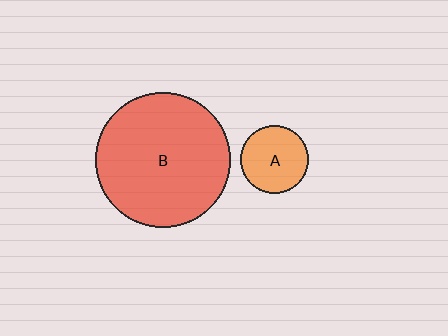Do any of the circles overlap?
No, none of the circles overlap.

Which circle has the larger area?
Circle B (red).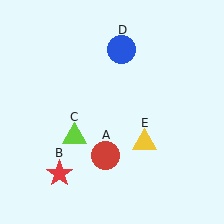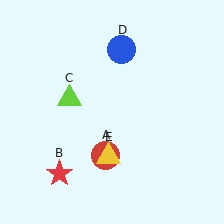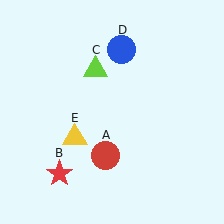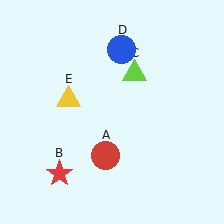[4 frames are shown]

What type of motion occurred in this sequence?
The lime triangle (object C), yellow triangle (object E) rotated clockwise around the center of the scene.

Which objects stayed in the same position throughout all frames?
Red circle (object A) and red star (object B) and blue circle (object D) remained stationary.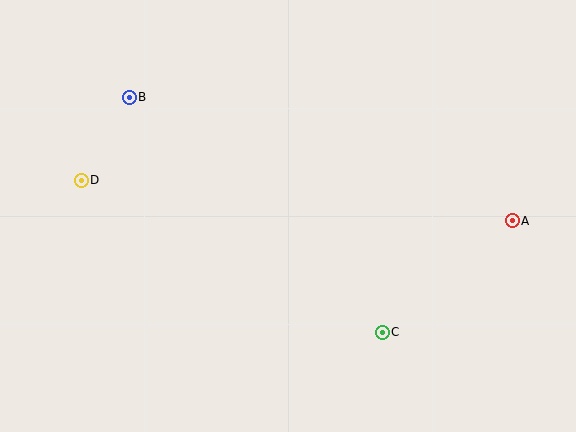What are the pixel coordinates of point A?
Point A is at (512, 221).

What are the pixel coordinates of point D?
Point D is at (81, 180).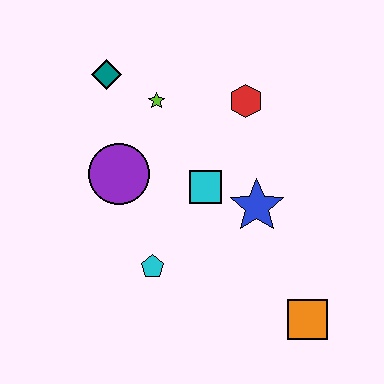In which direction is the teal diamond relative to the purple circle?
The teal diamond is above the purple circle.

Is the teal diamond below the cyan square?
No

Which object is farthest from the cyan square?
The orange square is farthest from the cyan square.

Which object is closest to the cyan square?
The blue star is closest to the cyan square.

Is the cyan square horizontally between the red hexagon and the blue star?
No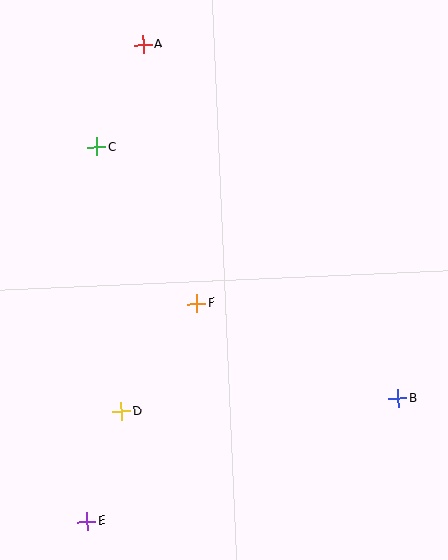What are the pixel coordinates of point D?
Point D is at (121, 411).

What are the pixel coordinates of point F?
Point F is at (197, 303).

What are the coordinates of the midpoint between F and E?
The midpoint between F and E is at (142, 412).